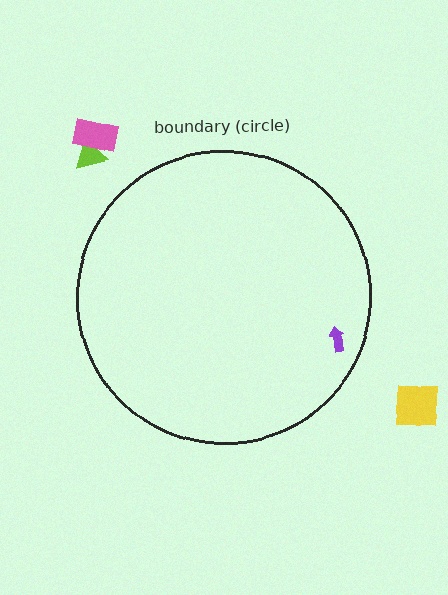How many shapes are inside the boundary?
1 inside, 3 outside.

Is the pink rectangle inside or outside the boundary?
Outside.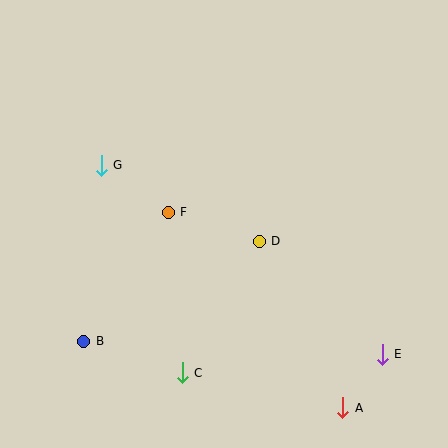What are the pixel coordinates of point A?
Point A is at (343, 408).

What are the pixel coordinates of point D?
Point D is at (259, 241).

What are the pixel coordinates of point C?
Point C is at (182, 373).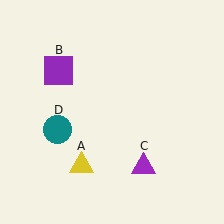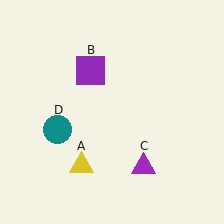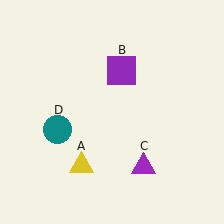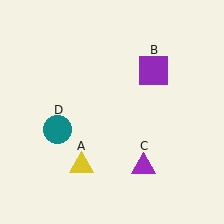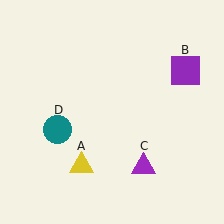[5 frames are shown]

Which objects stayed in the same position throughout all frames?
Yellow triangle (object A) and purple triangle (object C) and teal circle (object D) remained stationary.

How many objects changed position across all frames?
1 object changed position: purple square (object B).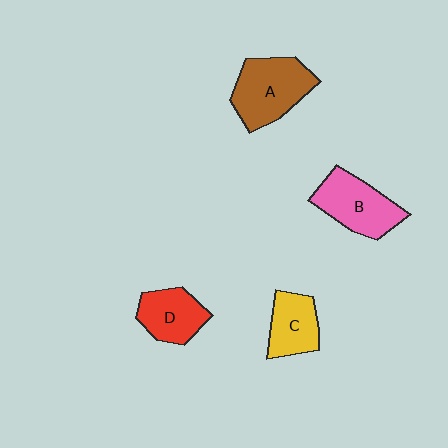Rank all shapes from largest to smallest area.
From largest to smallest: A (brown), B (pink), D (red), C (yellow).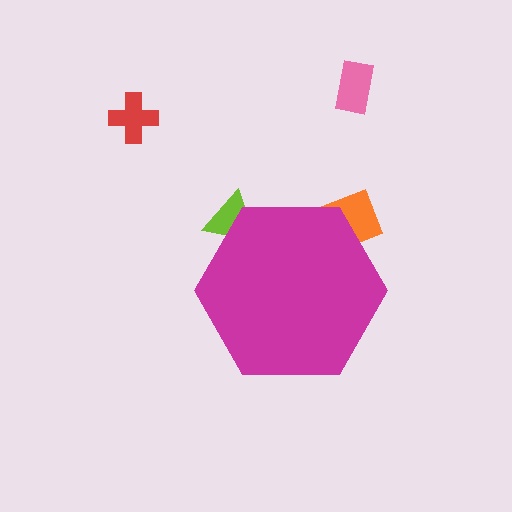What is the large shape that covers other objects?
A magenta hexagon.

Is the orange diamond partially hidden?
Yes, the orange diamond is partially hidden behind the magenta hexagon.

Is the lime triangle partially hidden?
Yes, the lime triangle is partially hidden behind the magenta hexagon.